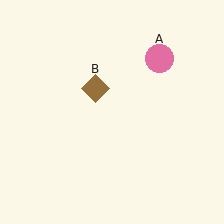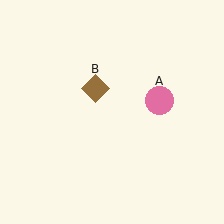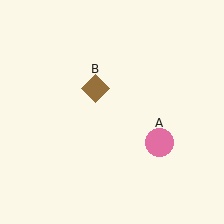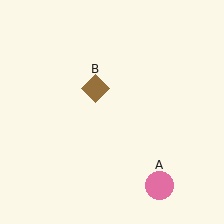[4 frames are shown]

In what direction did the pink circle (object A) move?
The pink circle (object A) moved down.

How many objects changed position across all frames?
1 object changed position: pink circle (object A).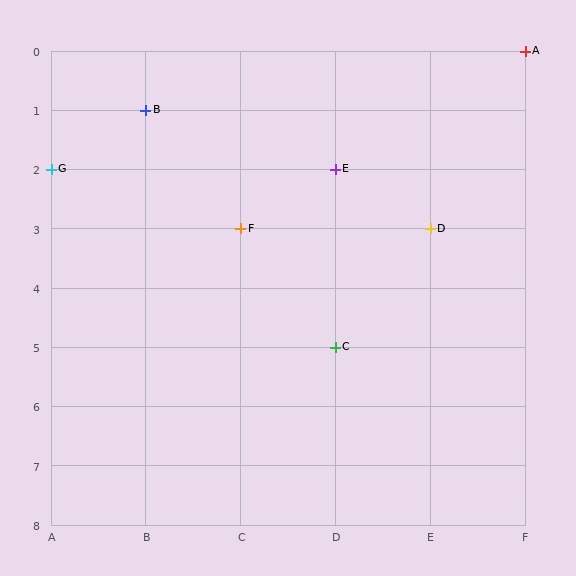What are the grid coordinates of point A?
Point A is at grid coordinates (F, 0).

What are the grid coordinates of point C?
Point C is at grid coordinates (D, 5).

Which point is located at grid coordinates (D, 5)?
Point C is at (D, 5).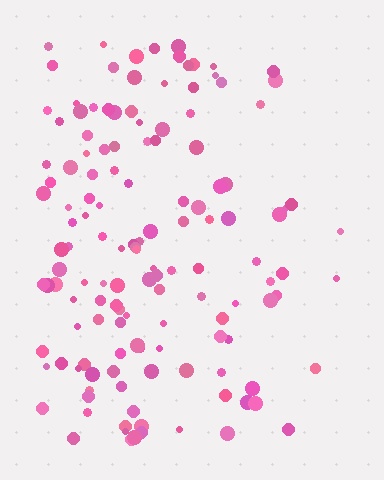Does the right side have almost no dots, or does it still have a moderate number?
Still a moderate number, just noticeably fewer than the left.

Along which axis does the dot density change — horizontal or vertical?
Horizontal.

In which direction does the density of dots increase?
From right to left, with the left side densest.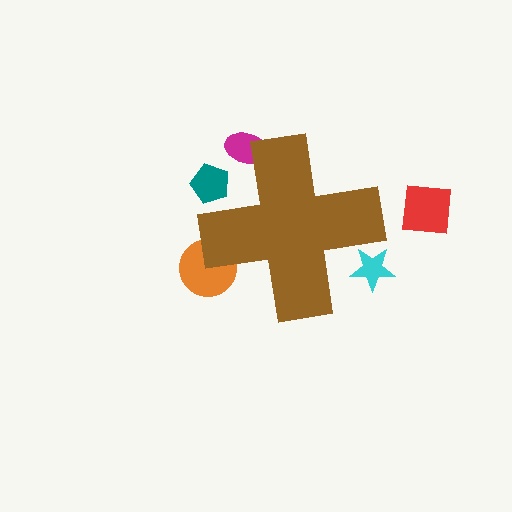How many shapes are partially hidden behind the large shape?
4 shapes are partially hidden.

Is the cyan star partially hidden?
Yes, the cyan star is partially hidden behind the brown cross.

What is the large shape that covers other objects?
A brown cross.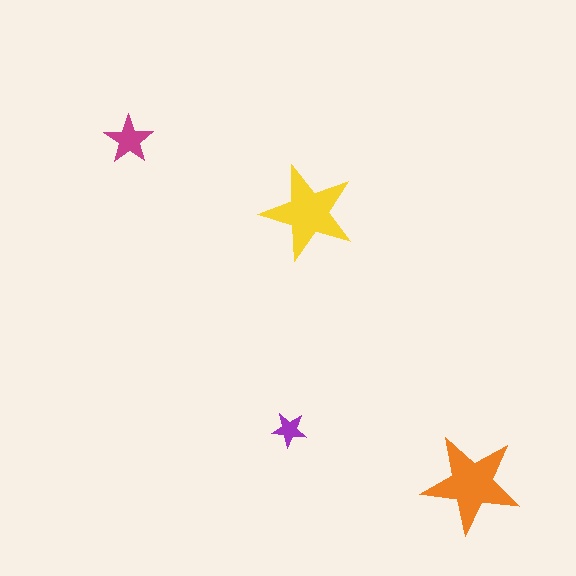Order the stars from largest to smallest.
the orange one, the yellow one, the magenta one, the purple one.